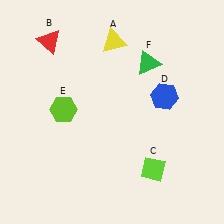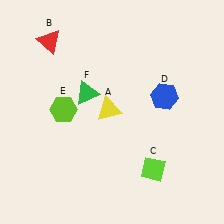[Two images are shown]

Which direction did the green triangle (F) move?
The green triangle (F) moved left.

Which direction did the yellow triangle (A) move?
The yellow triangle (A) moved down.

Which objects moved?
The objects that moved are: the yellow triangle (A), the green triangle (F).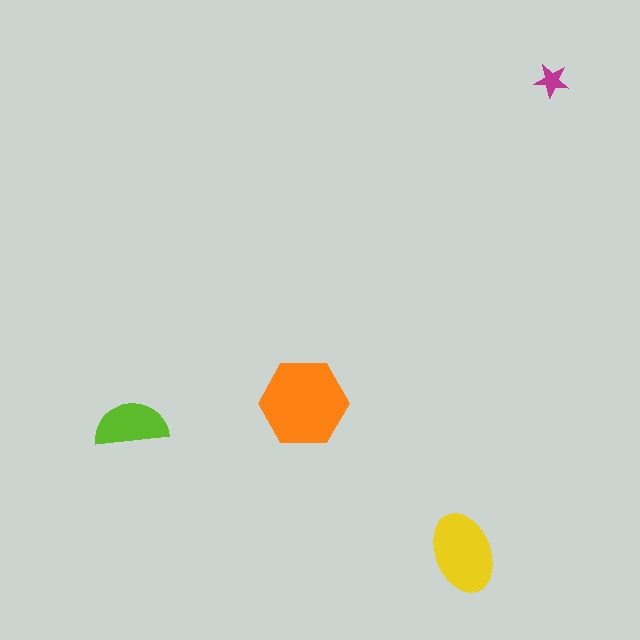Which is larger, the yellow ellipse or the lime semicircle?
The yellow ellipse.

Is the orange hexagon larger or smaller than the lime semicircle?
Larger.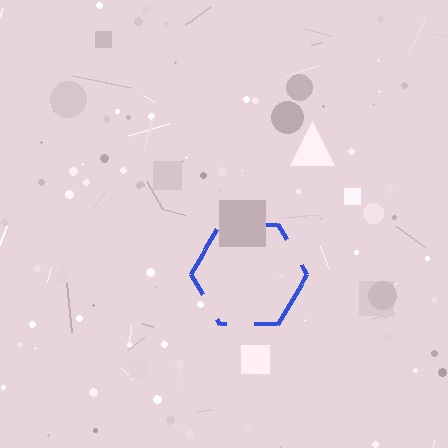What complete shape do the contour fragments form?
The contour fragments form a hexagon.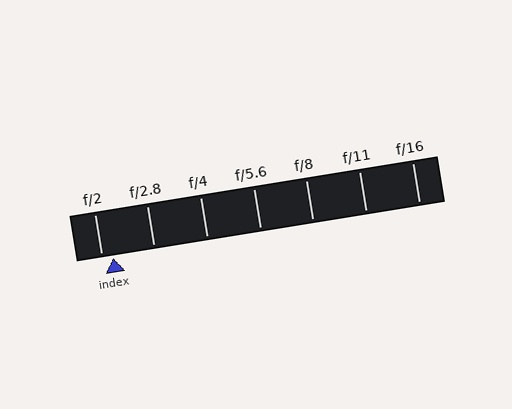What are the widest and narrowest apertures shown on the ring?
The widest aperture shown is f/2 and the narrowest is f/16.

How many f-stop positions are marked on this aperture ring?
There are 7 f-stop positions marked.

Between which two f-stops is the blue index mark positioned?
The index mark is between f/2 and f/2.8.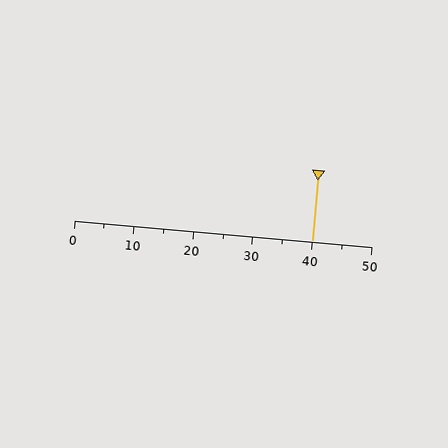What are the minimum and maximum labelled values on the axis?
The axis runs from 0 to 50.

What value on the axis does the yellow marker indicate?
The marker indicates approximately 40.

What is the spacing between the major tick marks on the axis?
The major ticks are spaced 10 apart.